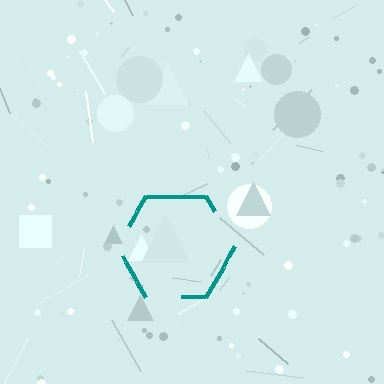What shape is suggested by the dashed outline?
The dashed outline suggests a hexagon.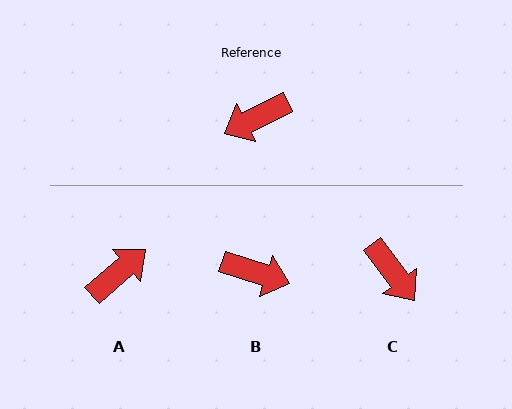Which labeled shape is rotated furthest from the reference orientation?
A, about 165 degrees away.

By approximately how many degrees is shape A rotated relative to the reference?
Approximately 165 degrees clockwise.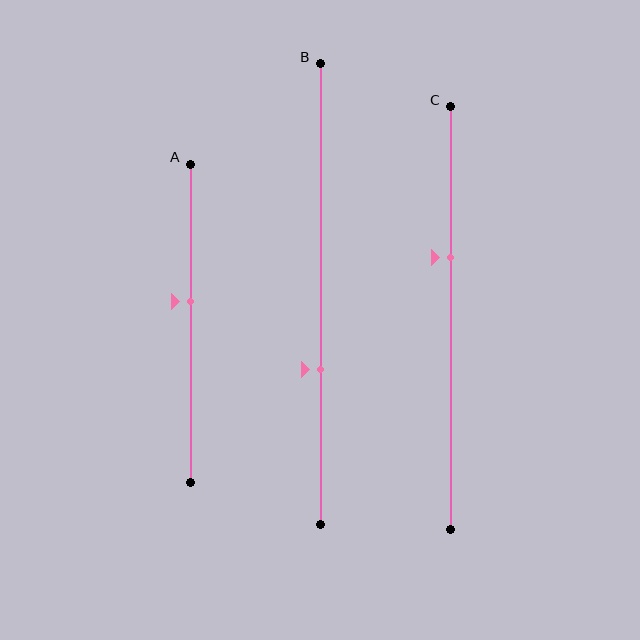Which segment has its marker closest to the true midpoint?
Segment A has its marker closest to the true midpoint.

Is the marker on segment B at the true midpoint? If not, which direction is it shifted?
No, the marker on segment B is shifted downward by about 16% of the segment length.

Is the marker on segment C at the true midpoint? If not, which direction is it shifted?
No, the marker on segment C is shifted upward by about 14% of the segment length.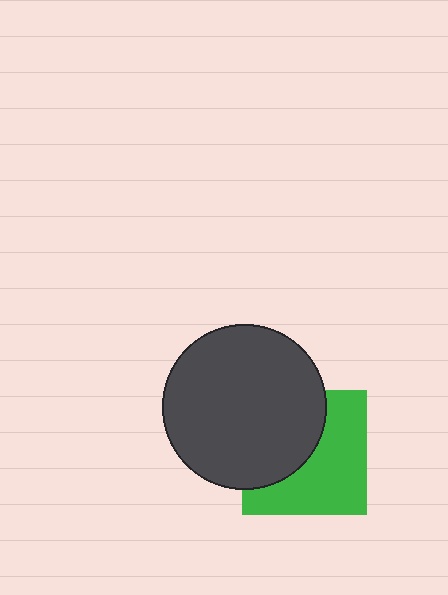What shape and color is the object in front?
The object in front is a dark gray circle.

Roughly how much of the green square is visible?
About half of it is visible (roughly 55%).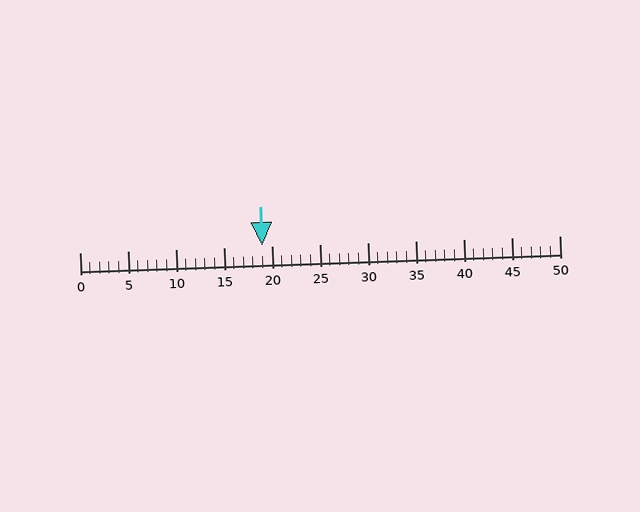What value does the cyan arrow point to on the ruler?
The cyan arrow points to approximately 19.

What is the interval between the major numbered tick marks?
The major tick marks are spaced 5 units apart.